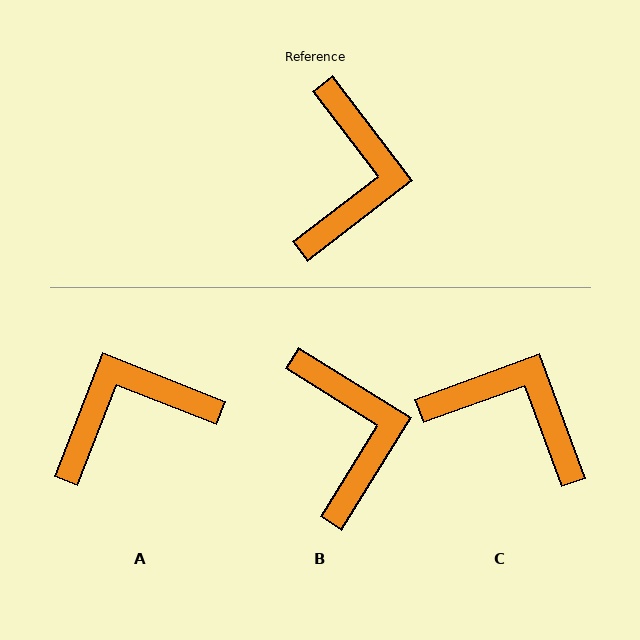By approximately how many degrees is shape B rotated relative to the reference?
Approximately 21 degrees counter-clockwise.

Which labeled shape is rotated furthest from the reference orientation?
A, about 121 degrees away.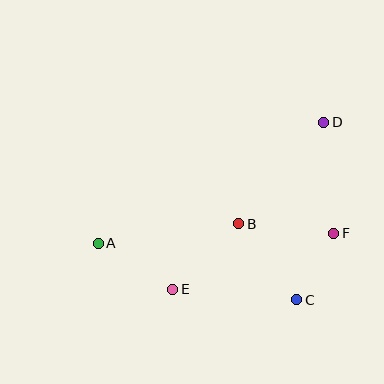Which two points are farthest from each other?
Points A and D are farthest from each other.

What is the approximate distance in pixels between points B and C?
The distance between B and C is approximately 95 pixels.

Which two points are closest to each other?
Points C and F are closest to each other.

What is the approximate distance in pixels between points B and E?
The distance between B and E is approximately 93 pixels.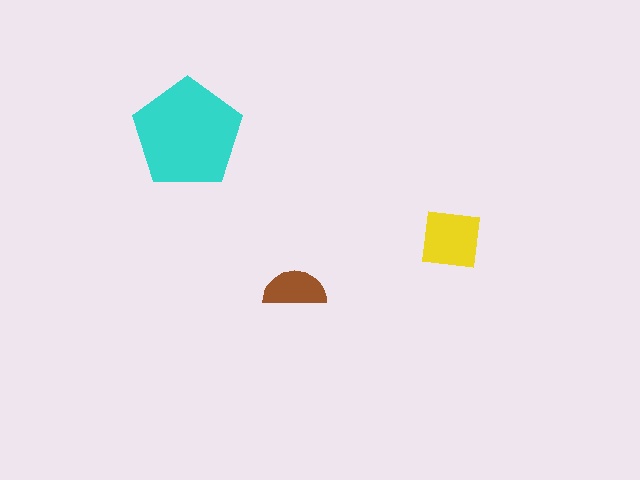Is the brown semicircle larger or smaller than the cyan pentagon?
Smaller.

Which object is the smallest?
The brown semicircle.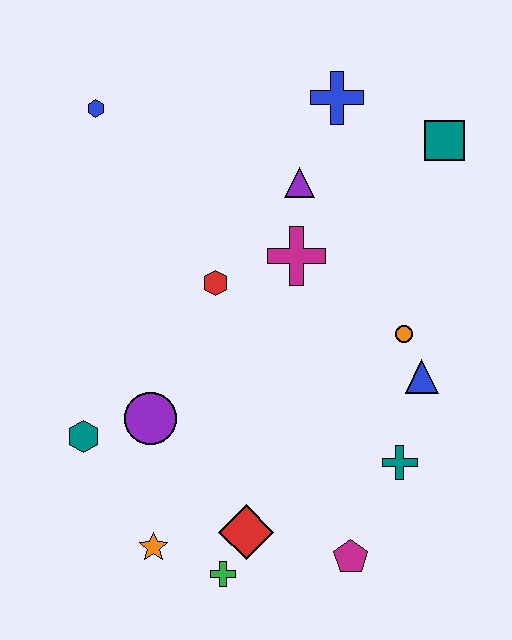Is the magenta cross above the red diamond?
Yes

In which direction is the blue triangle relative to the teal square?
The blue triangle is below the teal square.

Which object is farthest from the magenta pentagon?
The blue hexagon is farthest from the magenta pentagon.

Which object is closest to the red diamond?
The green cross is closest to the red diamond.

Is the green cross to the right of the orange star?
Yes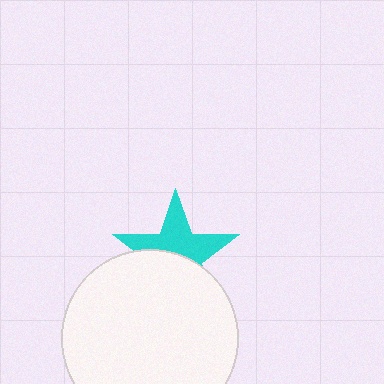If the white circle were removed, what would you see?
You would see the complete cyan star.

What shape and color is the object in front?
The object in front is a white circle.